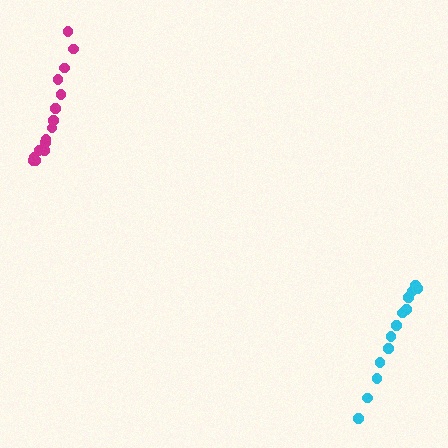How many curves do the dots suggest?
There are 2 distinct paths.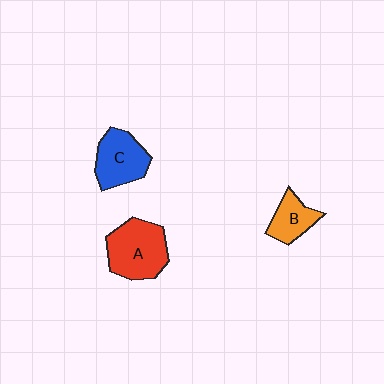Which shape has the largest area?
Shape A (red).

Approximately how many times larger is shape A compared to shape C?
Approximately 1.3 times.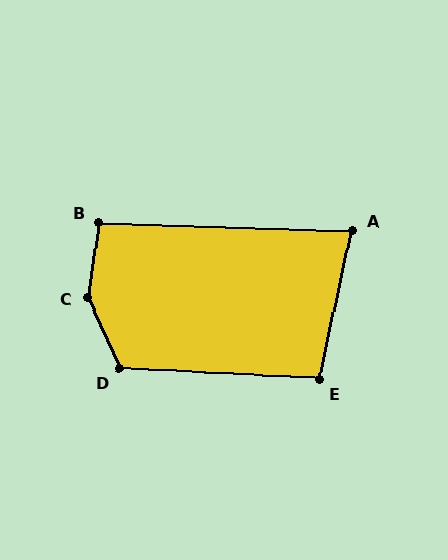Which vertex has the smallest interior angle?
A, at approximately 79 degrees.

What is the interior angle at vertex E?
Approximately 100 degrees (obtuse).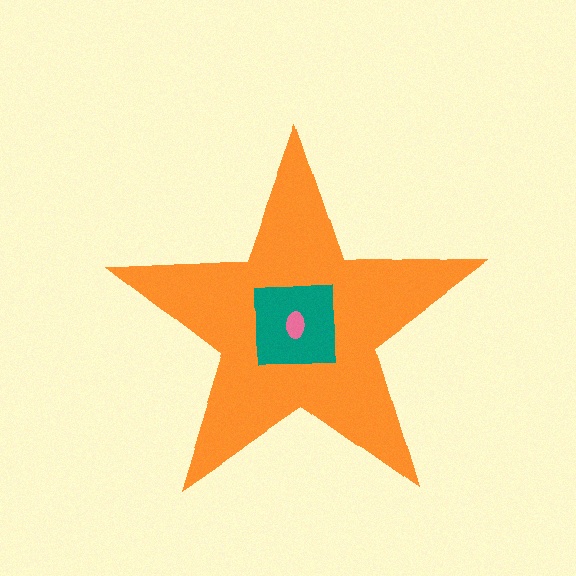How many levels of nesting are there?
3.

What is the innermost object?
The pink ellipse.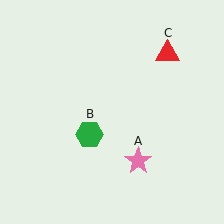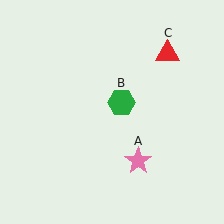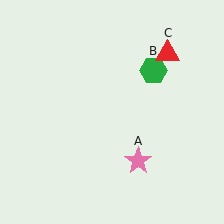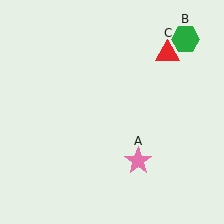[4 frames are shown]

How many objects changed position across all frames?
1 object changed position: green hexagon (object B).